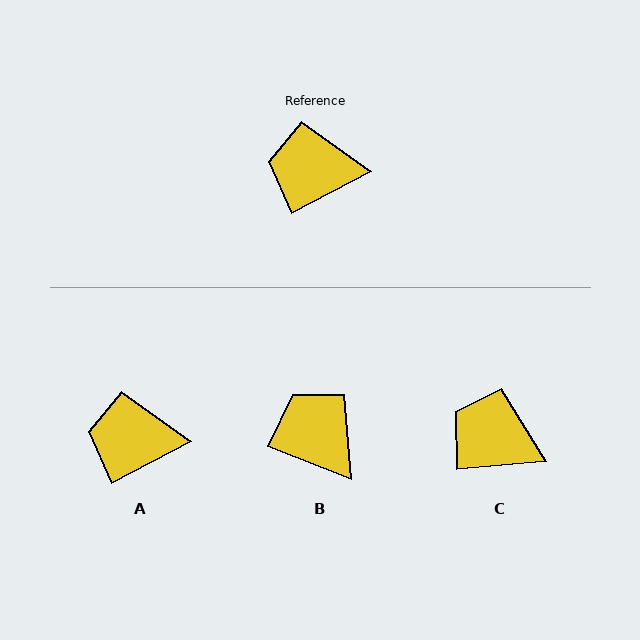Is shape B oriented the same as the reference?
No, it is off by about 50 degrees.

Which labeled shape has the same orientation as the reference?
A.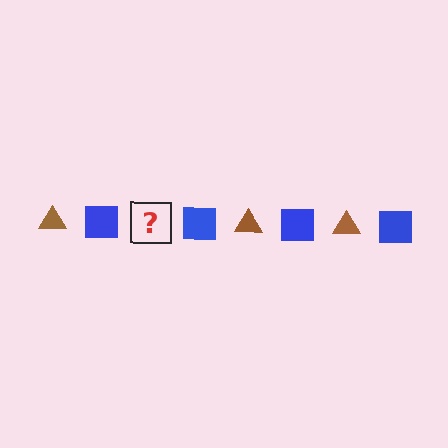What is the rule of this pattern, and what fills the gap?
The rule is that the pattern alternates between brown triangle and blue square. The gap should be filled with a brown triangle.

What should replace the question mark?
The question mark should be replaced with a brown triangle.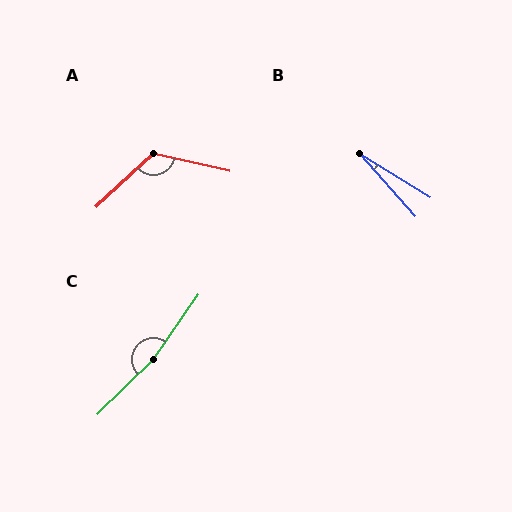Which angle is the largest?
C, at approximately 169 degrees.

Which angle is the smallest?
B, at approximately 17 degrees.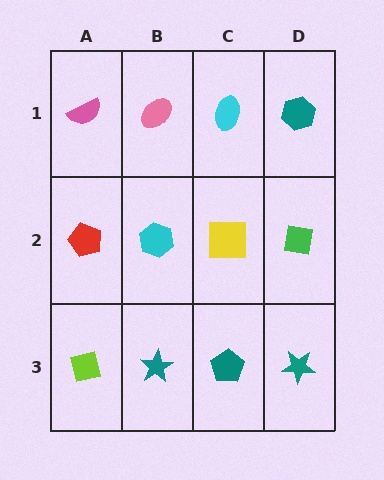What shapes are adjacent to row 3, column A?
A red pentagon (row 2, column A), a teal star (row 3, column B).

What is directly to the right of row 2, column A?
A cyan hexagon.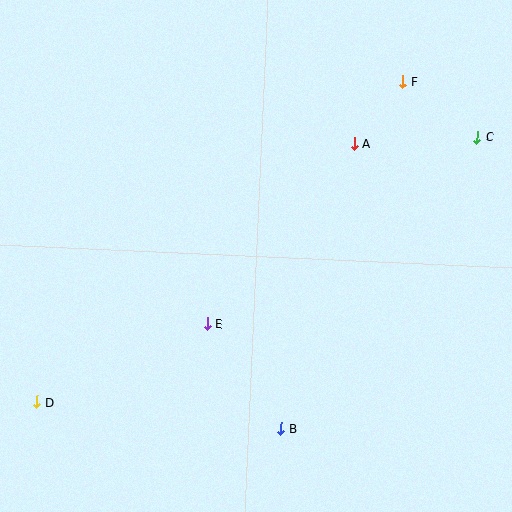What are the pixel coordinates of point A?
Point A is at (354, 144).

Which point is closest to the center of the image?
Point E at (207, 324) is closest to the center.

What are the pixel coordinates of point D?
Point D is at (37, 402).